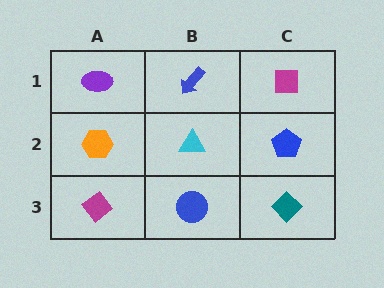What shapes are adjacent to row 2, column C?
A magenta square (row 1, column C), a teal diamond (row 3, column C), a cyan triangle (row 2, column B).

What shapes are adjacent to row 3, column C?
A blue pentagon (row 2, column C), a blue circle (row 3, column B).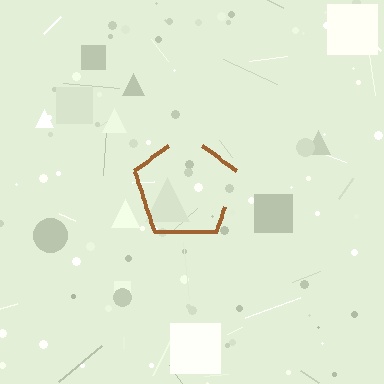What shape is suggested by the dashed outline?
The dashed outline suggests a pentagon.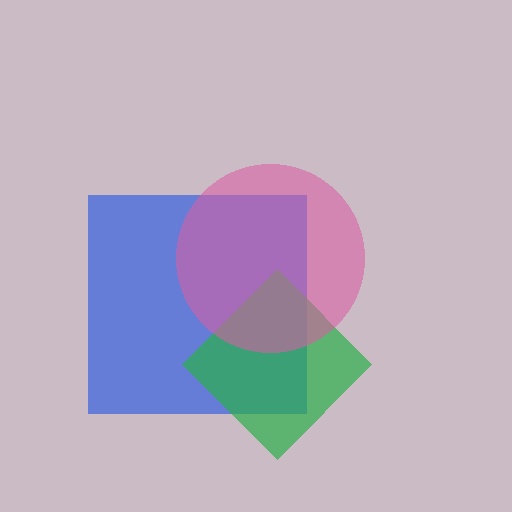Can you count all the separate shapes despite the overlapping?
Yes, there are 3 separate shapes.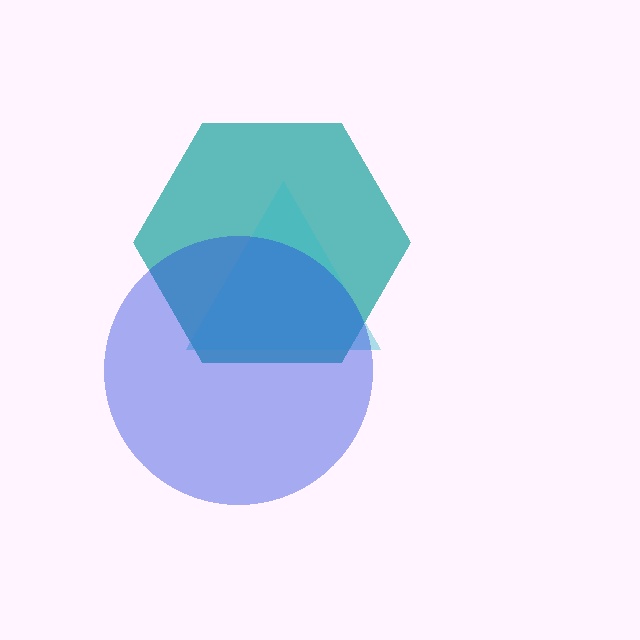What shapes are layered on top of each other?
The layered shapes are: a teal hexagon, a cyan triangle, a blue circle.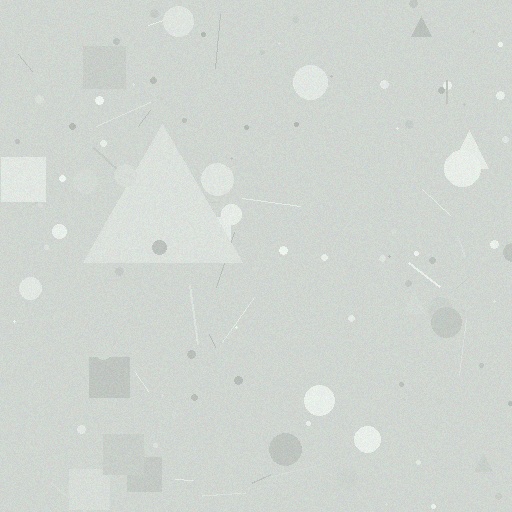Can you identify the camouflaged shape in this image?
The camouflaged shape is a triangle.